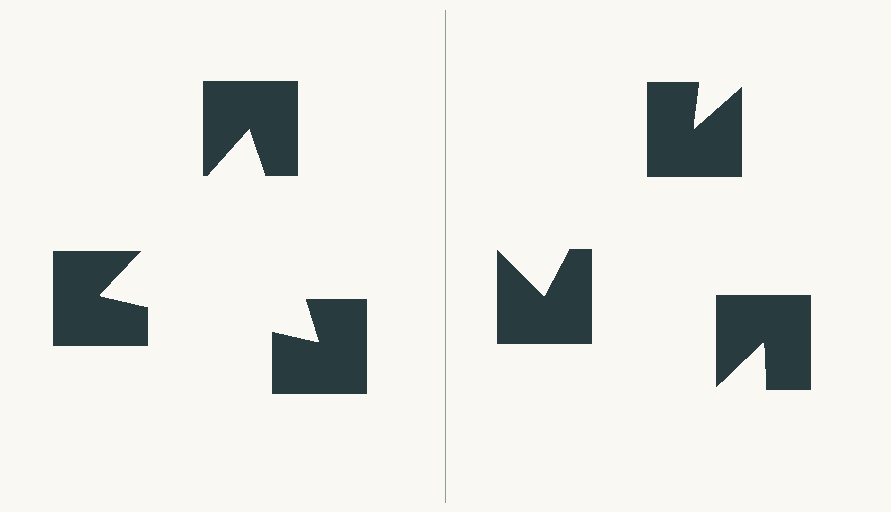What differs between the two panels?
The notched squares are positioned identically on both sides; only the wedge orientations differ. On the left they align to a triangle; on the right they are misaligned.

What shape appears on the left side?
An illusory triangle.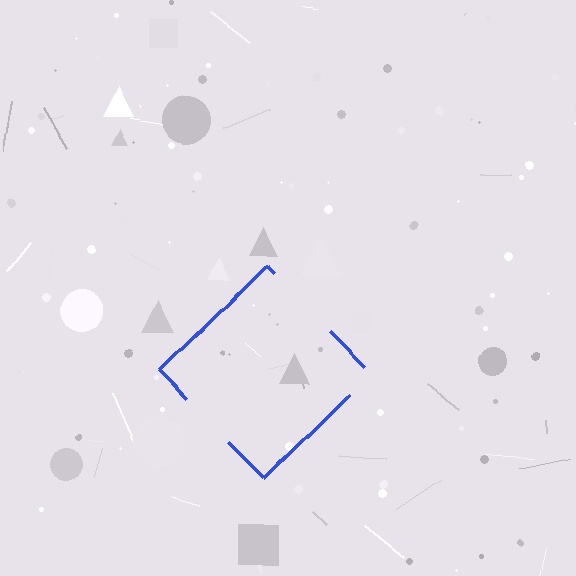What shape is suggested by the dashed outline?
The dashed outline suggests a diamond.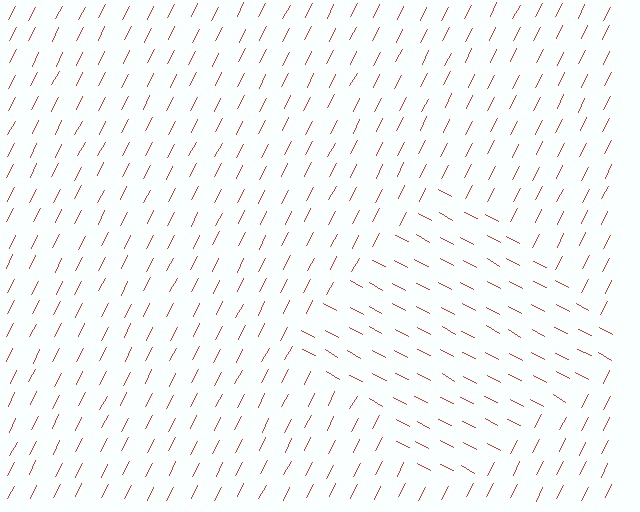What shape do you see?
I see a diamond.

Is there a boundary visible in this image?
Yes, there is a texture boundary formed by a change in line orientation.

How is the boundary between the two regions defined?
The boundary is defined purely by a change in line orientation (approximately 89 degrees difference). All lines are the same color and thickness.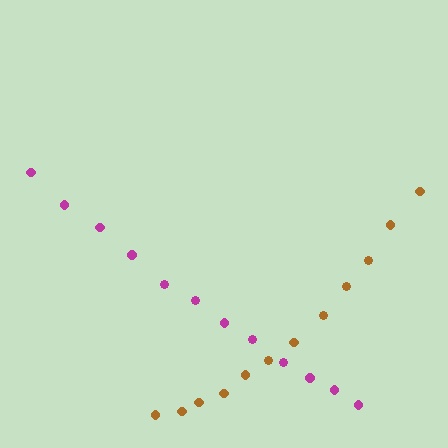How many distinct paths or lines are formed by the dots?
There are 2 distinct paths.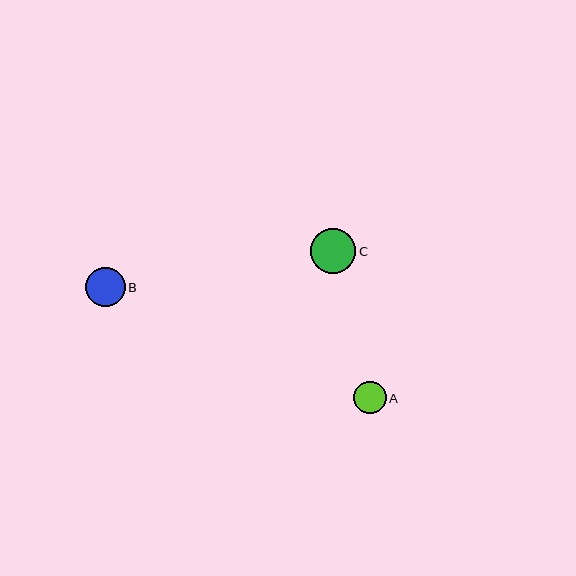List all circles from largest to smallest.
From largest to smallest: C, B, A.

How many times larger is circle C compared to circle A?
Circle C is approximately 1.4 times the size of circle A.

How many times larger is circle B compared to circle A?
Circle B is approximately 1.2 times the size of circle A.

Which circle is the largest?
Circle C is the largest with a size of approximately 46 pixels.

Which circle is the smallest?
Circle A is the smallest with a size of approximately 32 pixels.